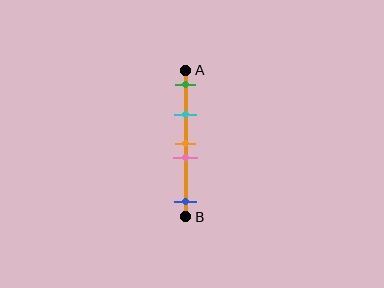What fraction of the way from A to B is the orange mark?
The orange mark is approximately 50% (0.5) of the way from A to B.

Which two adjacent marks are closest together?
The orange and pink marks are the closest adjacent pair.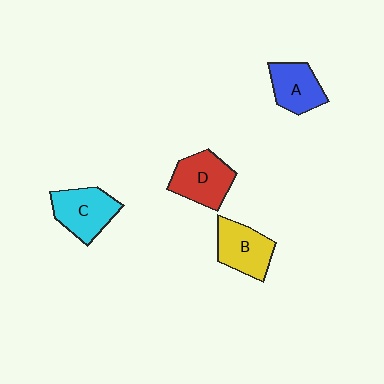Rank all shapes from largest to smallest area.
From largest to smallest: C (cyan), D (red), B (yellow), A (blue).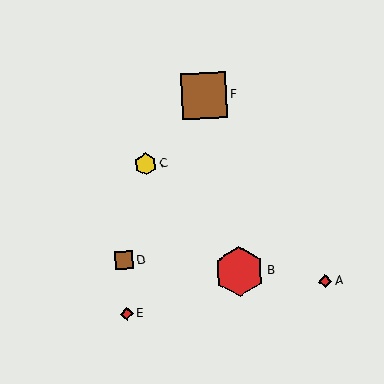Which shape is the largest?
The red hexagon (labeled B) is the largest.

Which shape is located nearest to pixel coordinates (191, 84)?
The brown square (labeled F) at (204, 96) is nearest to that location.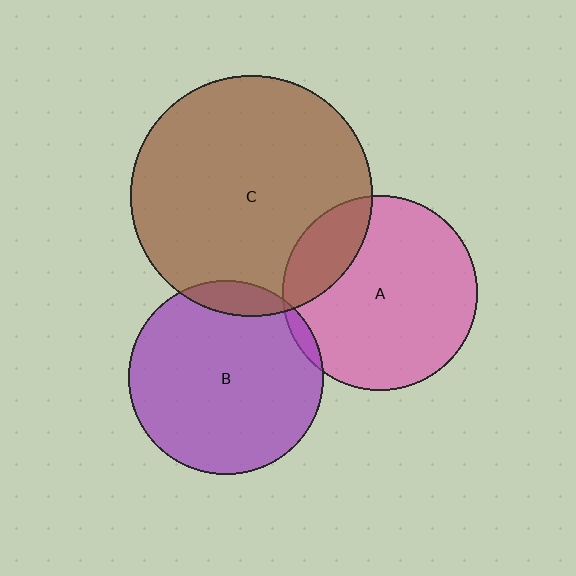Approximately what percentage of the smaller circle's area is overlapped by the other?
Approximately 10%.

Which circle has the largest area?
Circle C (brown).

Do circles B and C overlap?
Yes.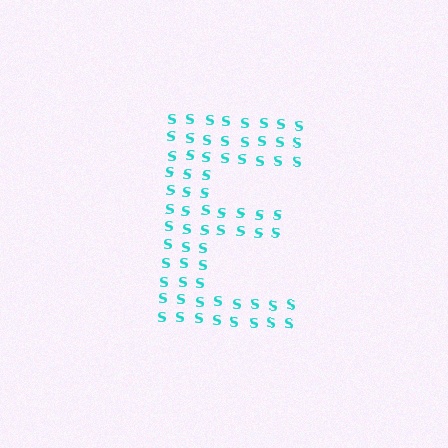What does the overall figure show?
The overall figure shows the letter E.